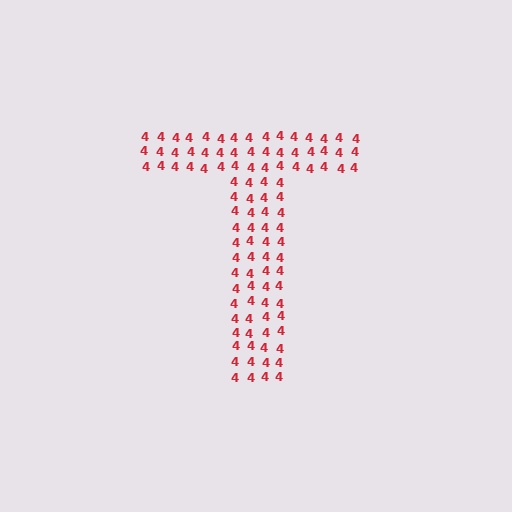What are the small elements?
The small elements are digit 4's.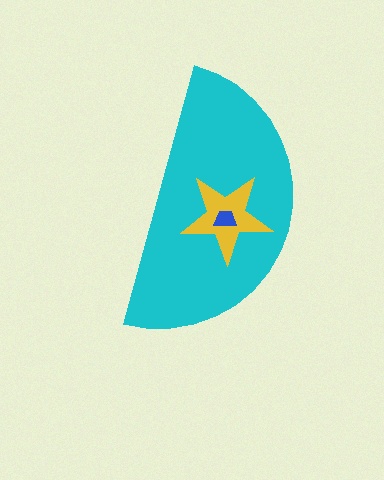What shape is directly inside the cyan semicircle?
The yellow star.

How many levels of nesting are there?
3.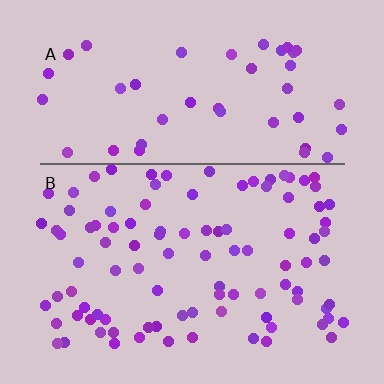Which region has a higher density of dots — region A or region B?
B (the bottom).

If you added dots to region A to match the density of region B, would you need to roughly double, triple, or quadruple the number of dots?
Approximately double.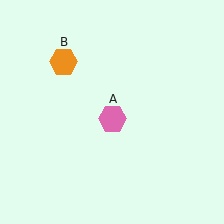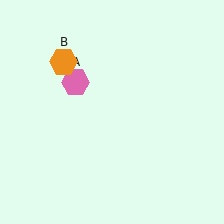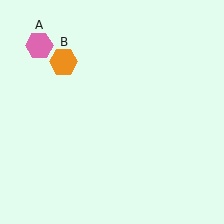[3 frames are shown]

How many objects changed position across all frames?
1 object changed position: pink hexagon (object A).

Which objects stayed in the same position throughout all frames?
Orange hexagon (object B) remained stationary.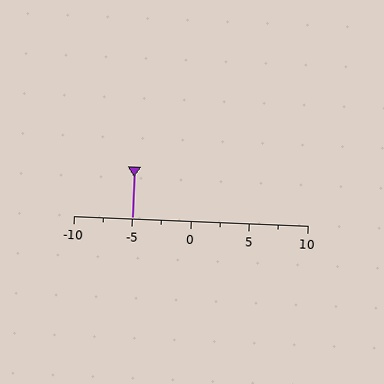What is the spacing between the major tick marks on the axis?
The major ticks are spaced 5 apart.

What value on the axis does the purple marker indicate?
The marker indicates approximately -5.